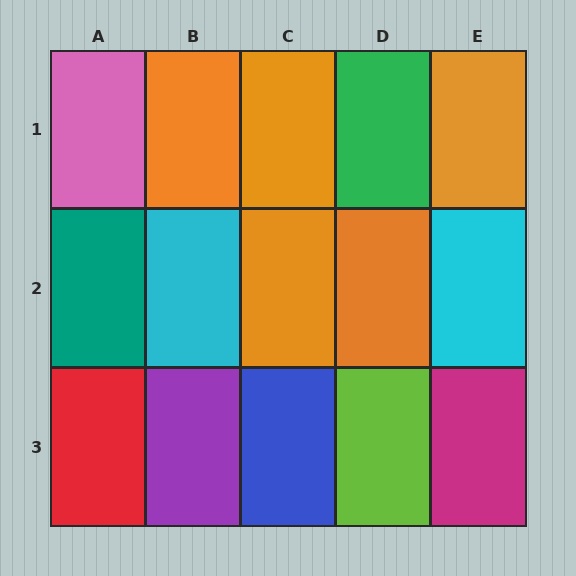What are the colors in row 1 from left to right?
Pink, orange, orange, green, orange.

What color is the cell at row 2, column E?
Cyan.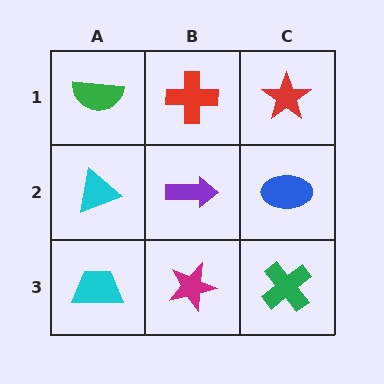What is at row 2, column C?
A blue ellipse.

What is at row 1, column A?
A green semicircle.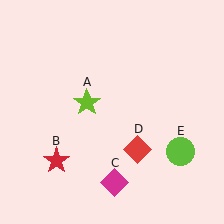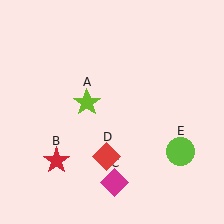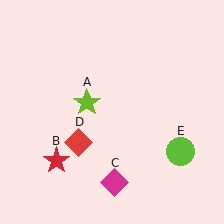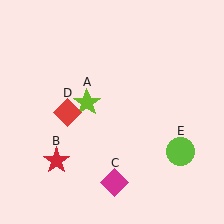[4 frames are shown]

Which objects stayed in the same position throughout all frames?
Lime star (object A) and red star (object B) and magenta diamond (object C) and lime circle (object E) remained stationary.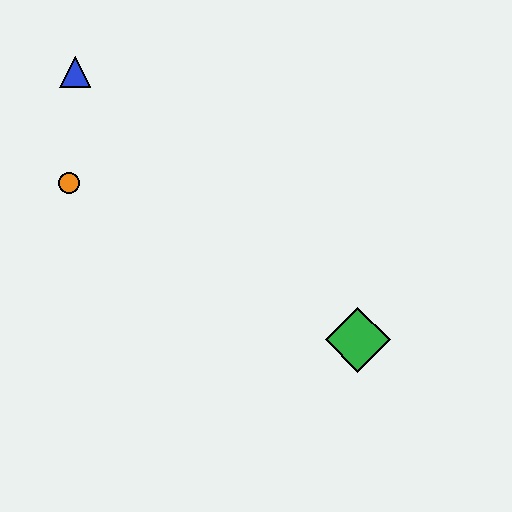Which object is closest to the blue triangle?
The orange circle is closest to the blue triangle.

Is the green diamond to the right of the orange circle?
Yes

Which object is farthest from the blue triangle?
The green diamond is farthest from the blue triangle.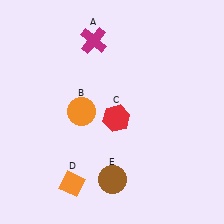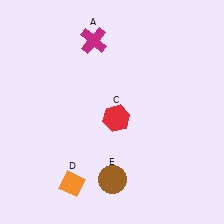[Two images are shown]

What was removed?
The orange circle (B) was removed in Image 2.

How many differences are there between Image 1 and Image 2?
There is 1 difference between the two images.